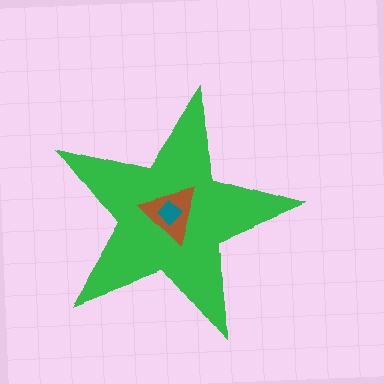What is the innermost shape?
The teal diamond.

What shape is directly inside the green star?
The brown triangle.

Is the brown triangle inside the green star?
Yes.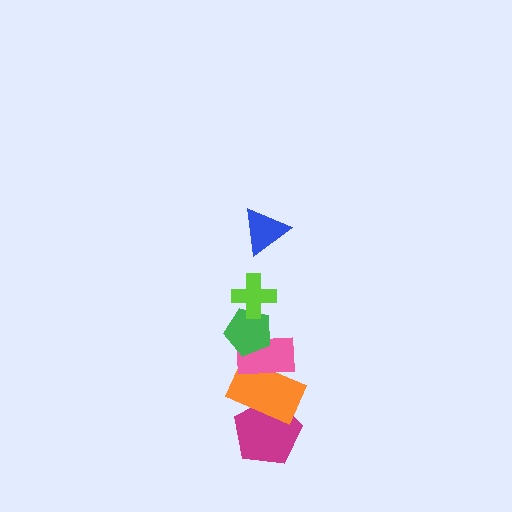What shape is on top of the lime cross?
The blue triangle is on top of the lime cross.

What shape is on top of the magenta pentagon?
The orange rectangle is on top of the magenta pentagon.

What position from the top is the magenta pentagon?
The magenta pentagon is 6th from the top.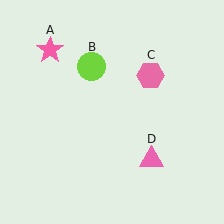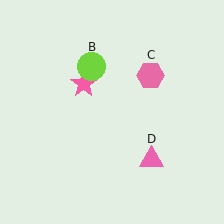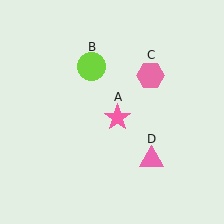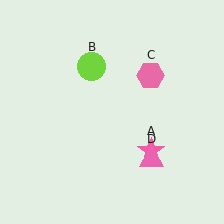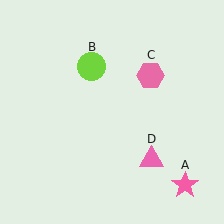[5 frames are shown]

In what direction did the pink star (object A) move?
The pink star (object A) moved down and to the right.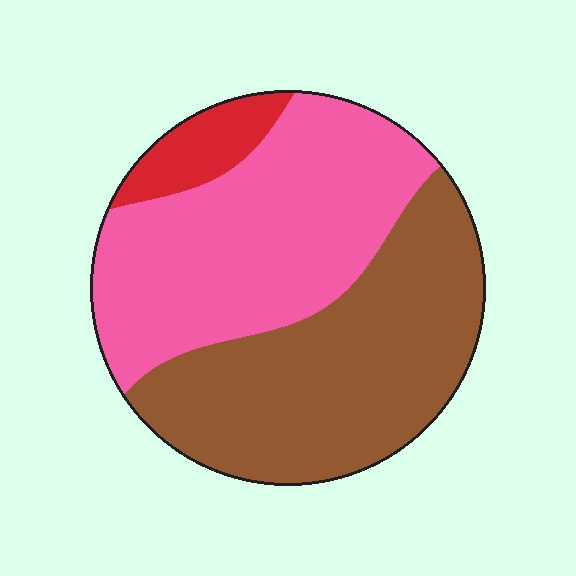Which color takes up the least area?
Red, at roughly 10%.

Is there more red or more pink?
Pink.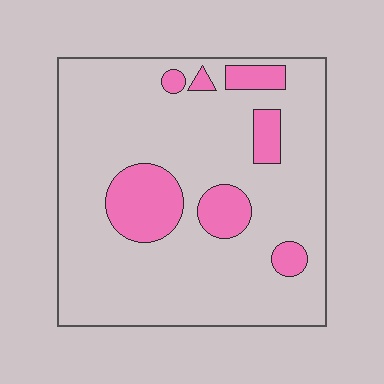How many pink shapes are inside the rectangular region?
7.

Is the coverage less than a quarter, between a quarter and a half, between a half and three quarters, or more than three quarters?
Less than a quarter.